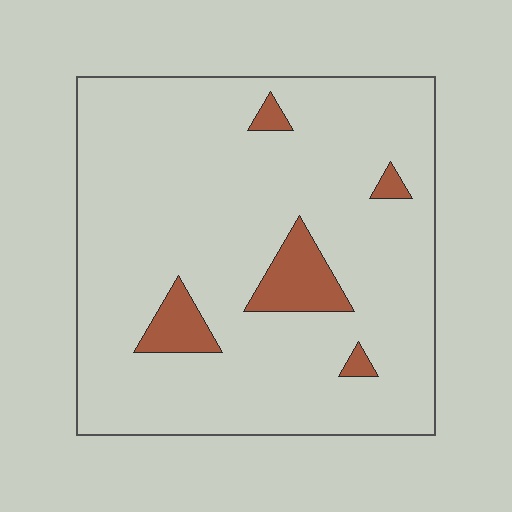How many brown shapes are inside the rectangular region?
5.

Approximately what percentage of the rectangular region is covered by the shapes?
Approximately 10%.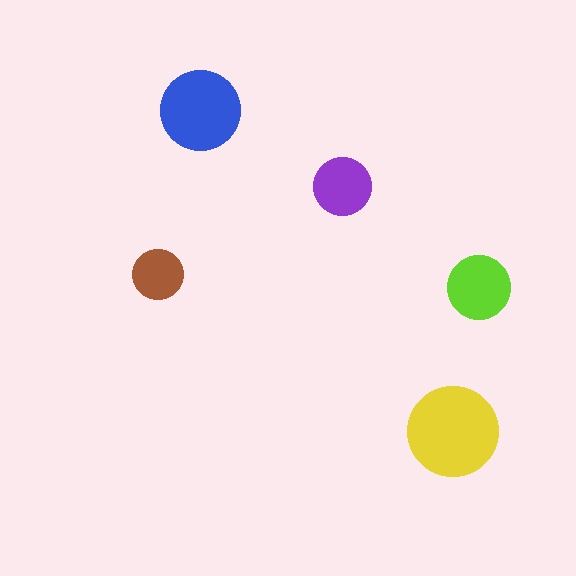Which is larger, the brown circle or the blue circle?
The blue one.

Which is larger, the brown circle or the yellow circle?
The yellow one.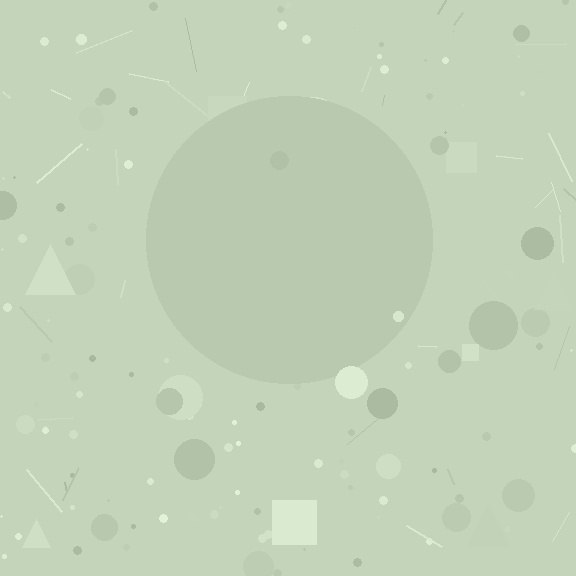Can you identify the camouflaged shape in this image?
The camouflaged shape is a circle.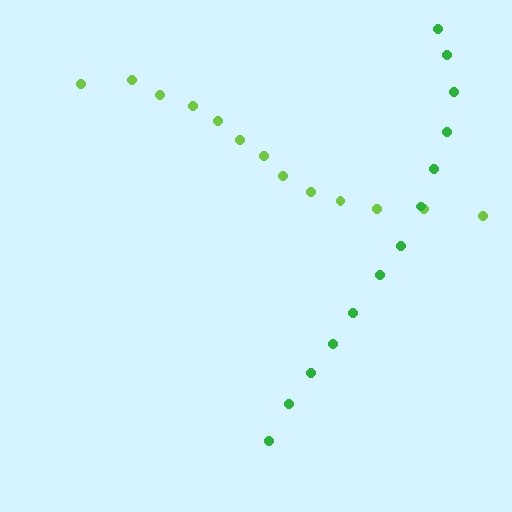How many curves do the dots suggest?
There are 2 distinct paths.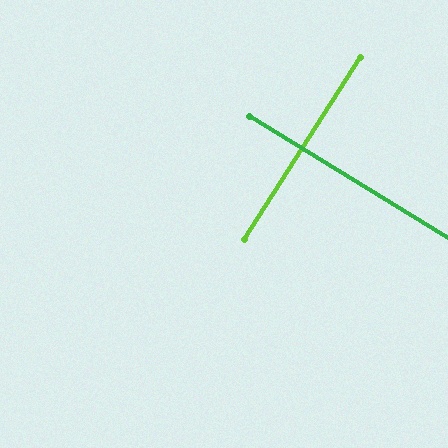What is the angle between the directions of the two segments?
Approximately 89 degrees.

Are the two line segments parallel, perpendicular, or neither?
Perpendicular — they meet at approximately 89°.